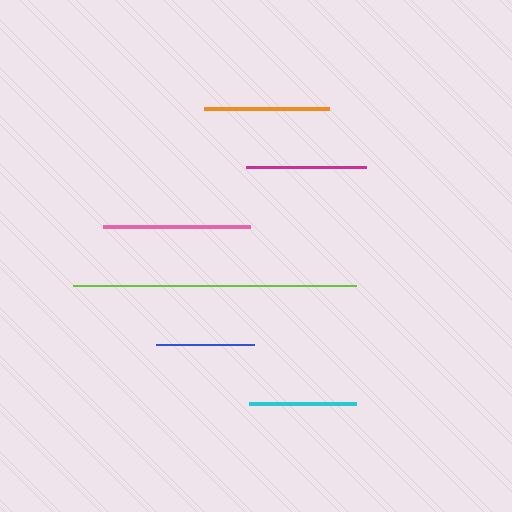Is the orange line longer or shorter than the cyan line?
The orange line is longer than the cyan line.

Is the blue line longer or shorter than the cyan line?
The cyan line is longer than the blue line.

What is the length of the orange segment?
The orange segment is approximately 126 pixels long.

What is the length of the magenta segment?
The magenta segment is approximately 120 pixels long.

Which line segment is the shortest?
The blue line is the shortest at approximately 98 pixels.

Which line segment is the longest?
The lime line is the longest at approximately 282 pixels.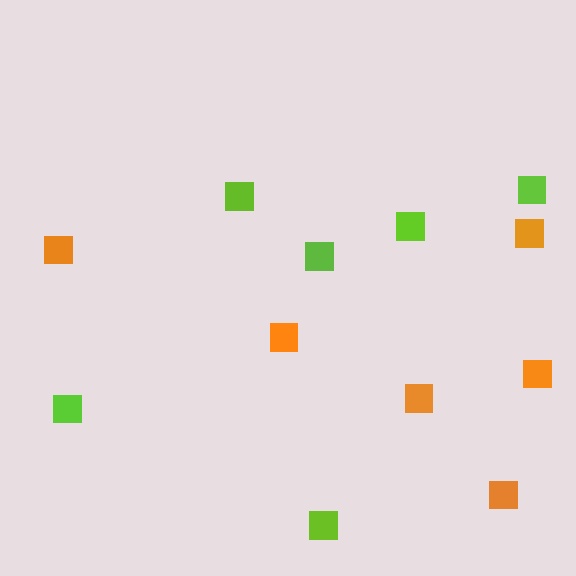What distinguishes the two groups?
There are 2 groups: one group of lime squares (6) and one group of orange squares (6).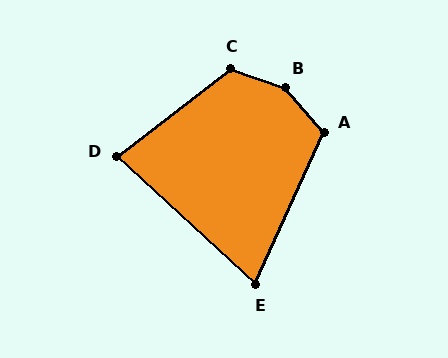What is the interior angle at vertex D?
Approximately 80 degrees (acute).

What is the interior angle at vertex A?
Approximately 115 degrees (obtuse).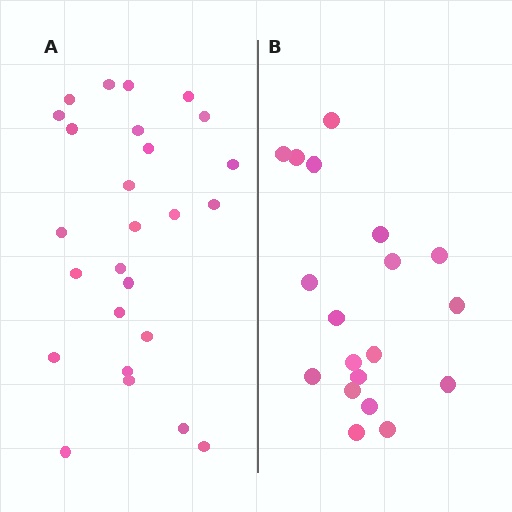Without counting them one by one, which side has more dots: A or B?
Region A (the left region) has more dots.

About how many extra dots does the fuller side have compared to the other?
Region A has roughly 8 or so more dots than region B.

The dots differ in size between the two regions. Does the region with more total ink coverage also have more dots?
No. Region B has more total ink coverage because its dots are larger, but region A actually contains more individual dots. Total area can be misleading — the number of items is what matters here.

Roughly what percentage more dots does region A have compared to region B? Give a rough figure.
About 35% more.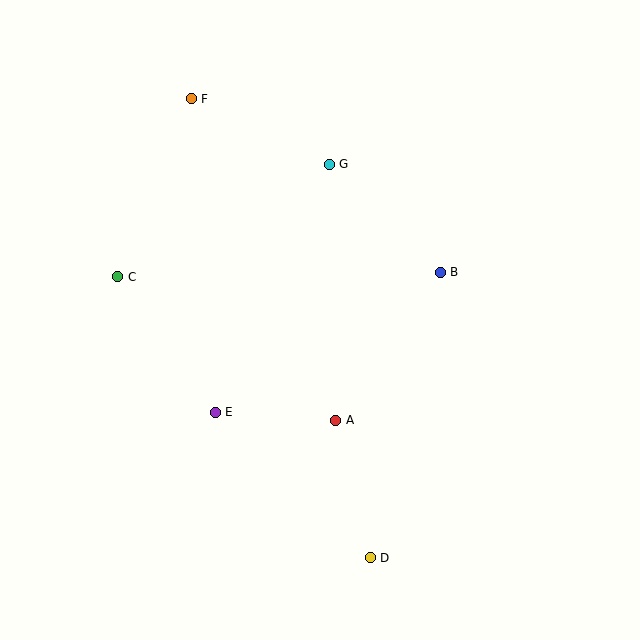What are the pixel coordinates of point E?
Point E is at (215, 412).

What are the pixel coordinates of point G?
Point G is at (329, 164).